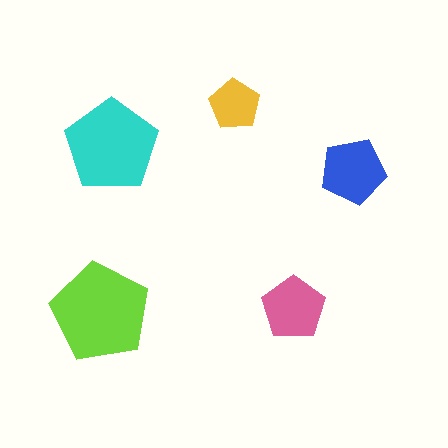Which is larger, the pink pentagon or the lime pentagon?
The lime one.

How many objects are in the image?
There are 5 objects in the image.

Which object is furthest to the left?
The lime pentagon is leftmost.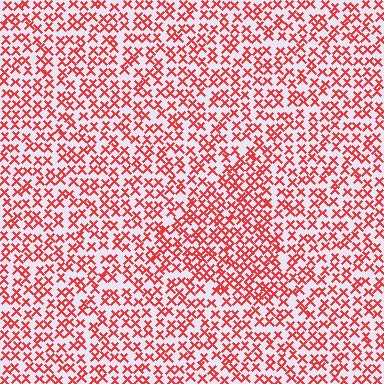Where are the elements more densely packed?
The elements are more densely packed inside the triangle boundary.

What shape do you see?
I see a triangle.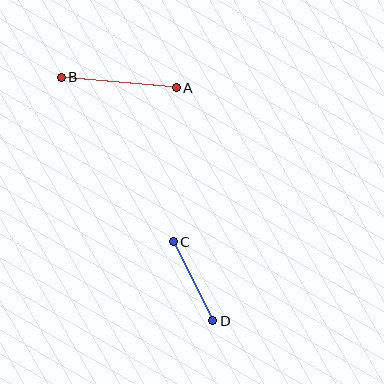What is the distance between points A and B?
The distance is approximately 116 pixels.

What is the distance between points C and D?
The distance is approximately 89 pixels.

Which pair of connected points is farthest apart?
Points A and B are farthest apart.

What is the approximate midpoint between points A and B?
The midpoint is at approximately (119, 83) pixels.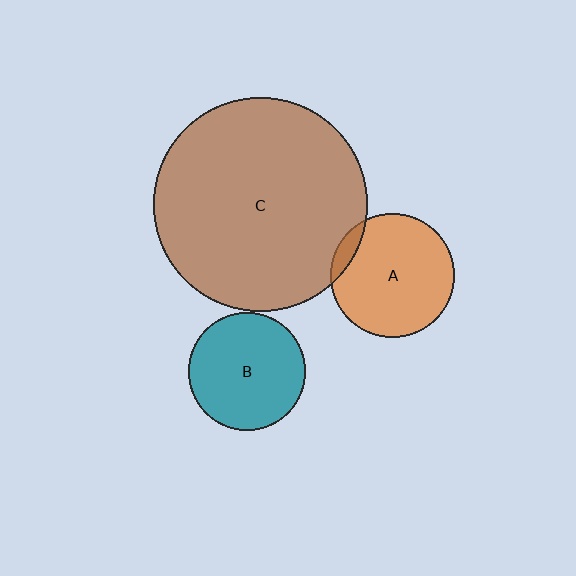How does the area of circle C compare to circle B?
Approximately 3.3 times.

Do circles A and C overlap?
Yes.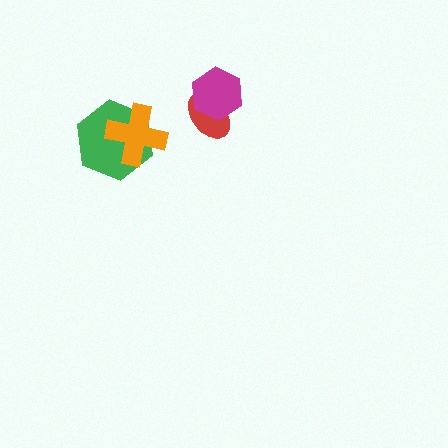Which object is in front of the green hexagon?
The orange cross is in front of the green hexagon.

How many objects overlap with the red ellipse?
1 object overlaps with the red ellipse.